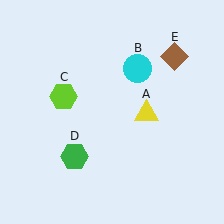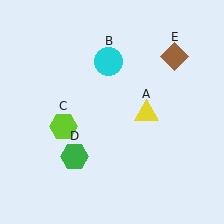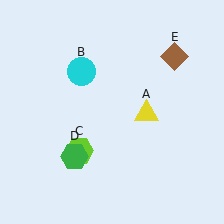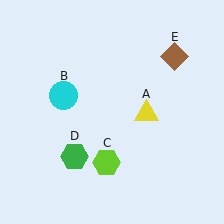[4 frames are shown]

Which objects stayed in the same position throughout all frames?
Yellow triangle (object A) and green hexagon (object D) and brown diamond (object E) remained stationary.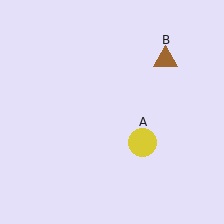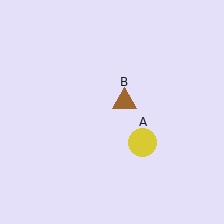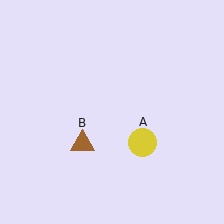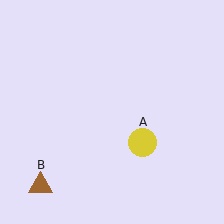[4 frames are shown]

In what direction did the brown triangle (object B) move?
The brown triangle (object B) moved down and to the left.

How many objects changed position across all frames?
1 object changed position: brown triangle (object B).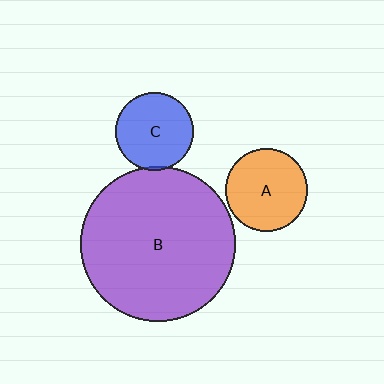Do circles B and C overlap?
Yes.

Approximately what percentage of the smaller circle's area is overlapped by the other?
Approximately 5%.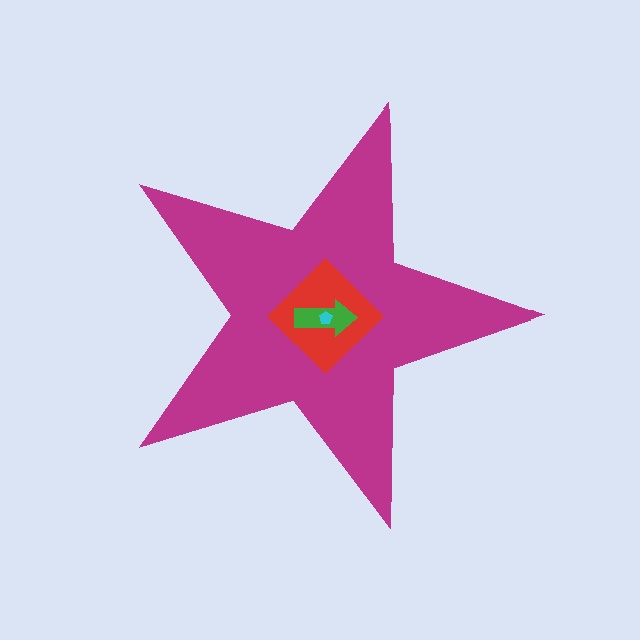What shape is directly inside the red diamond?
The green arrow.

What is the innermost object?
The cyan pentagon.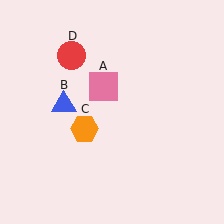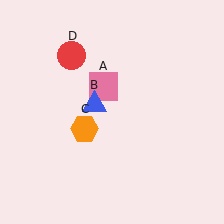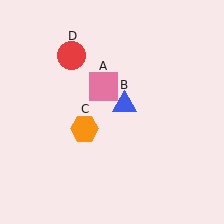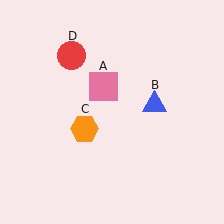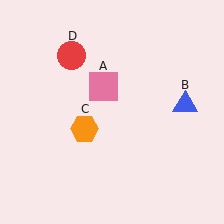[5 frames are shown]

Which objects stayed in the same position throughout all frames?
Pink square (object A) and orange hexagon (object C) and red circle (object D) remained stationary.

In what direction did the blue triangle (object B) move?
The blue triangle (object B) moved right.